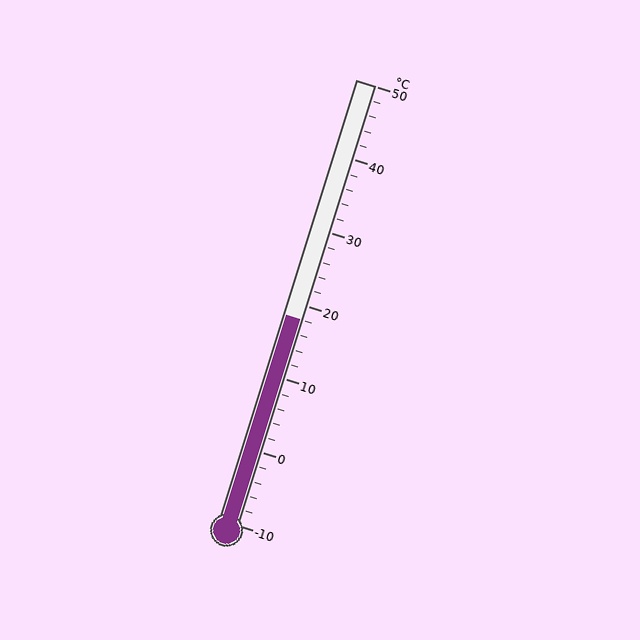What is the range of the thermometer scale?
The thermometer scale ranges from -10°C to 50°C.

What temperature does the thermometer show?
The thermometer shows approximately 18°C.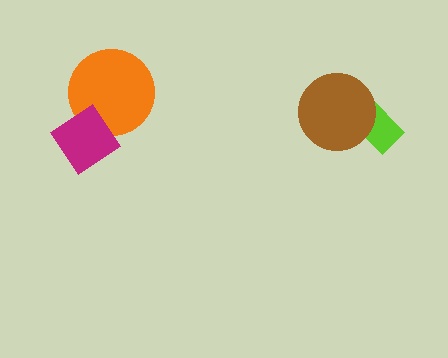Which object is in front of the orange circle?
The magenta diamond is in front of the orange circle.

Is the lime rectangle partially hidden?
Yes, it is partially covered by another shape.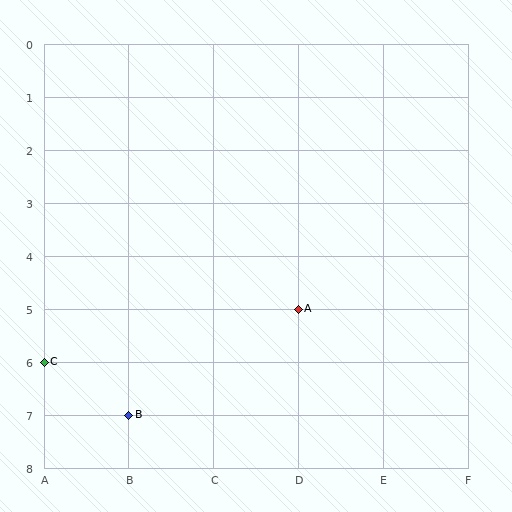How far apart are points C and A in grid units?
Points C and A are 3 columns and 1 row apart (about 3.2 grid units diagonally).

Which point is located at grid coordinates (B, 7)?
Point B is at (B, 7).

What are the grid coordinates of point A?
Point A is at grid coordinates (D, 5).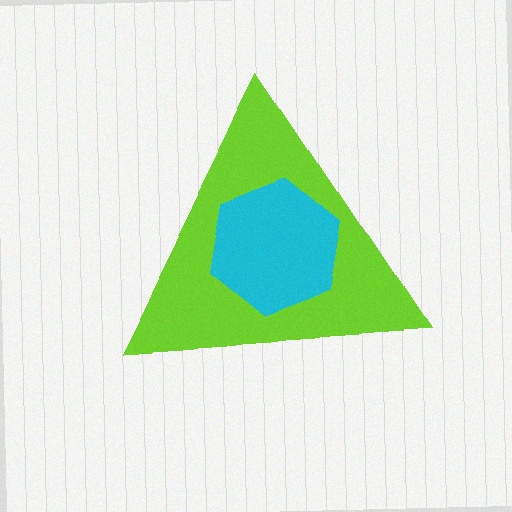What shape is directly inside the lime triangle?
The cyan hexagon.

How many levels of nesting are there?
2.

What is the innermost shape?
The cyan hexagon.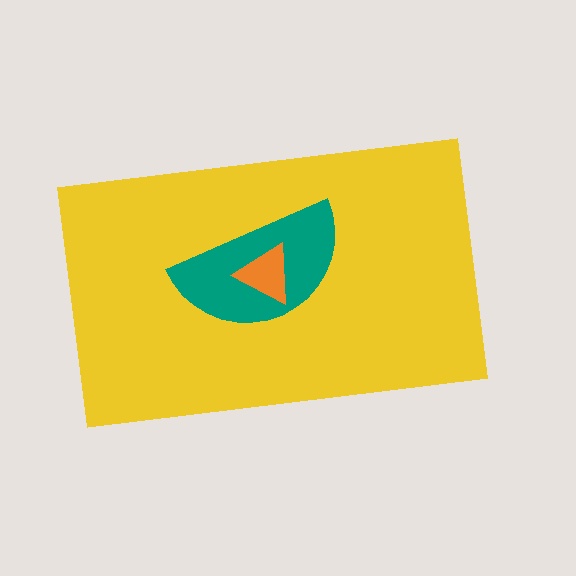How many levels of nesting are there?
3.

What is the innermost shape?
The orange triangle.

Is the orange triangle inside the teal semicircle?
Yes.